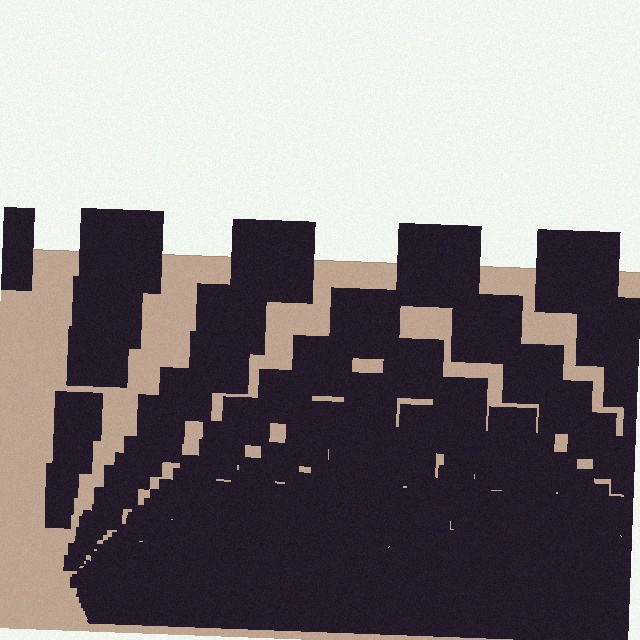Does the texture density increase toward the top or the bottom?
Density increases toward the bottom.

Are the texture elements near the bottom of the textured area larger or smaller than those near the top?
Smaller. The gradient is inverted — elements near the bottom are smaller and denser.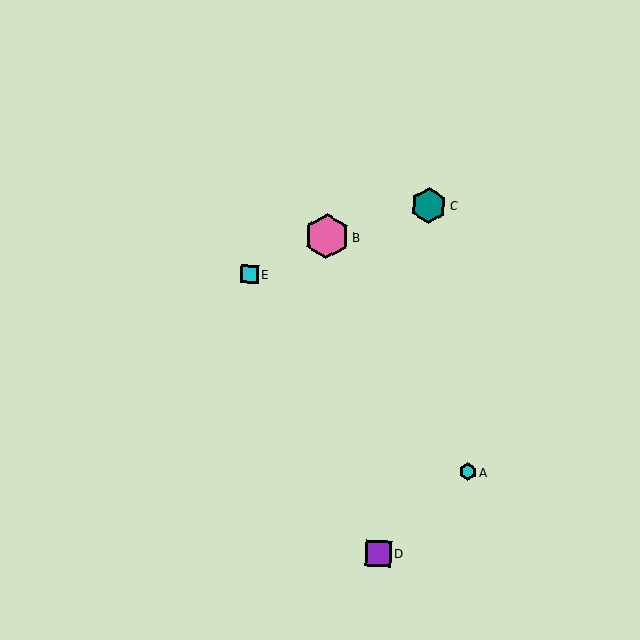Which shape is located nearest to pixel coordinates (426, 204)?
The teal hexagon (labeled C) at (429, 205) is nearest to that location.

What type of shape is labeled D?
Shape D is a purple square.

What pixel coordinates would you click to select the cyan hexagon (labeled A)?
Click at (468, 472) to select the cyan hexagon A.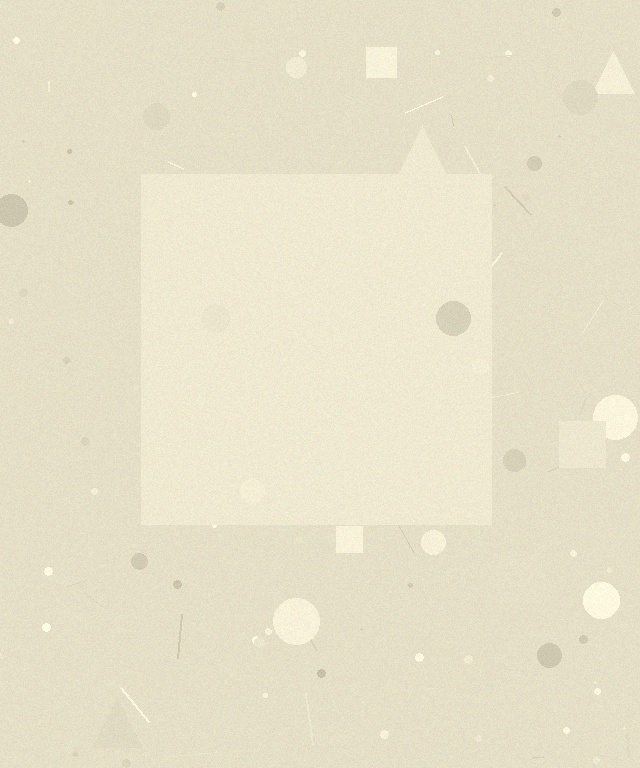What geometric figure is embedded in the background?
A square is embedded in the background.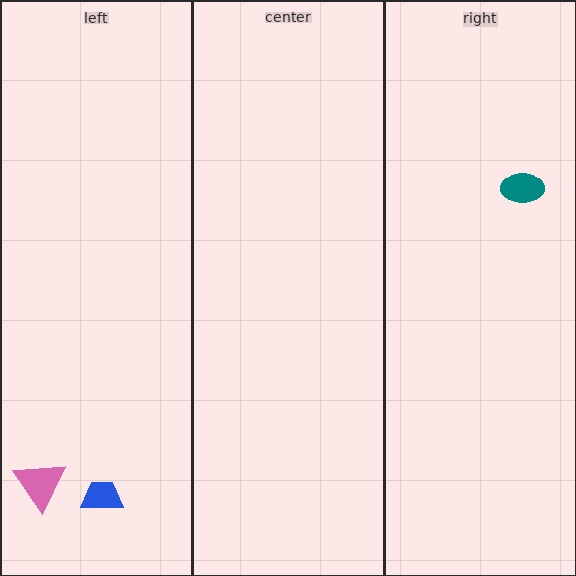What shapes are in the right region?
The teal ellipse.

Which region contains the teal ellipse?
The right region.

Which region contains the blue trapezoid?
The left region.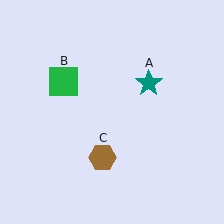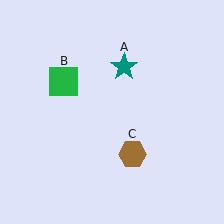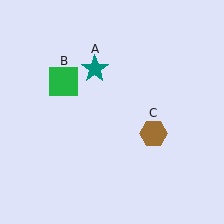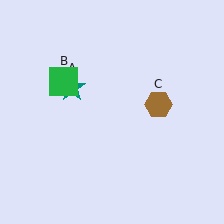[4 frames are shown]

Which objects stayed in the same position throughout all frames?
Green square (object B) remained stationary.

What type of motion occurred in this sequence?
The teal star (object A), brown hexagon (object C) rotated counterclockwise around the center of the scene.